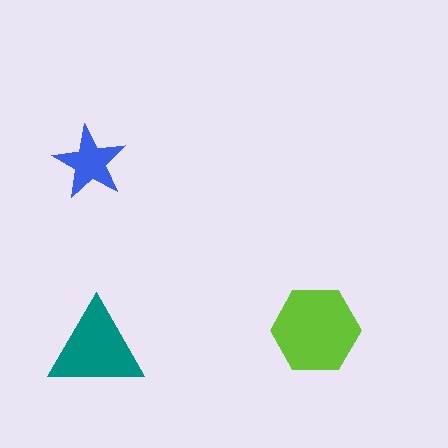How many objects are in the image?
There are 3 objects in the image.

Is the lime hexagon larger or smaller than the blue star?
Larger.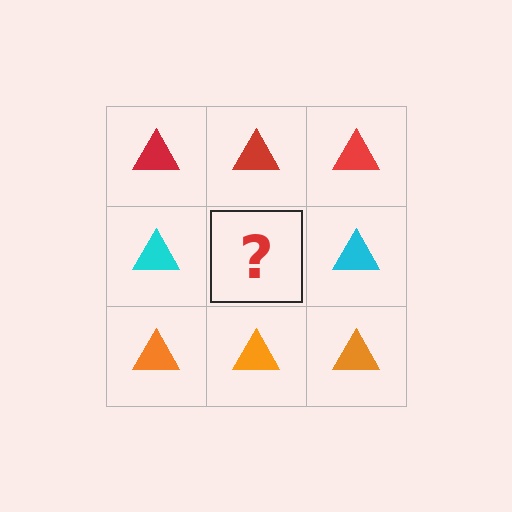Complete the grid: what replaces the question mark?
The question mark should be replaced with a cyan triangle.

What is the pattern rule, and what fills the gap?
The rule is that each row has a consistent color. The gap should be filled with a cyan triangle.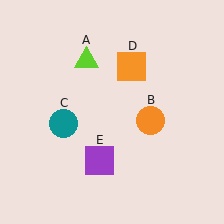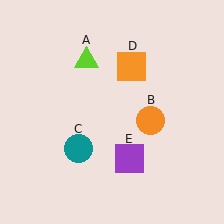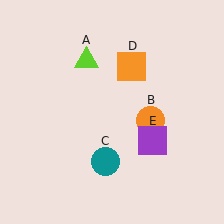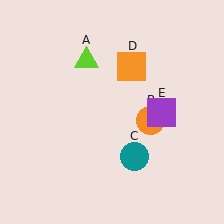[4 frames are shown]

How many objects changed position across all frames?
2 objects changed position: teal circle (object C), purple square (object E).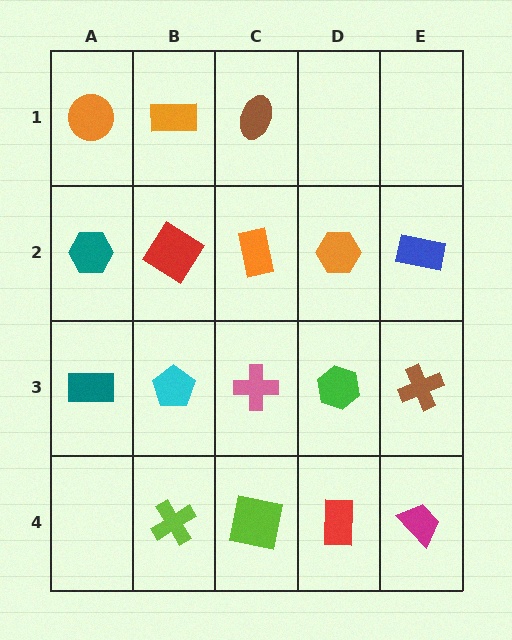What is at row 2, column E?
A blue rectangle.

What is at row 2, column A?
A teal hexagon.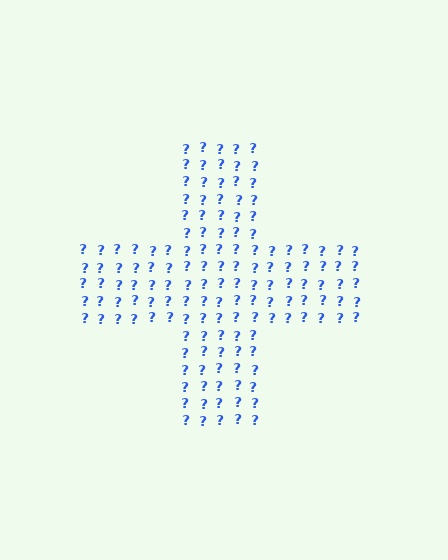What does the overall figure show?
The overall figure shows a cross.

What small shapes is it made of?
It is made of small question marks.